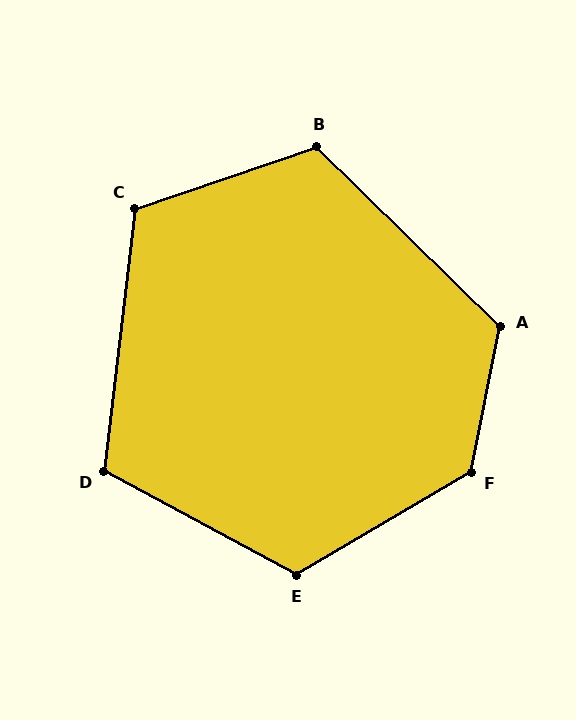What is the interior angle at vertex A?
Approximately 123 degrees (obtuse).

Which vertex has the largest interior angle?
F, at approximately 132 degrees.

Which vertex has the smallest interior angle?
D, at approximately 112 degrees.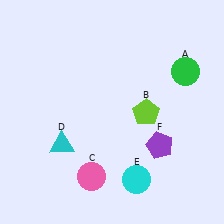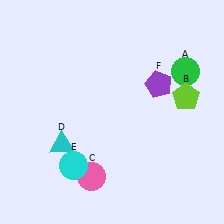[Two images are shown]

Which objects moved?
The objects that moved are: the lime pentagon (B), the cyan circle (E), the purple pentagon (F).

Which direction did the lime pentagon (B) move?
The lime pentagon (B) moved right.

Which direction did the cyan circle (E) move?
The cyan circle (E) moved left.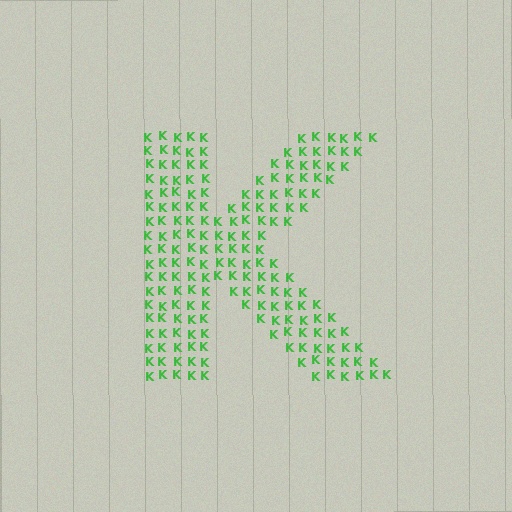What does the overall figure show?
The overall figure shows the letter K.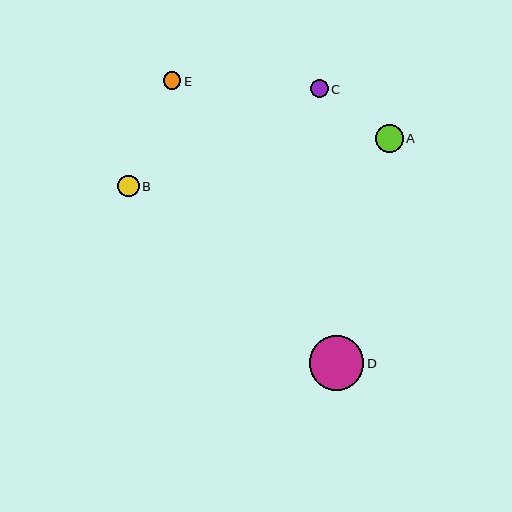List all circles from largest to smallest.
From largest to smallest: D, A, B, C, E.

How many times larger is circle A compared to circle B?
Circle A is approximately 1.3 times the size of circle B.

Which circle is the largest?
Circle D is the largest with a size of approximately 54 pixels.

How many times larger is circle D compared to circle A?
Circle D is approximately 2.0 times the size of circle A.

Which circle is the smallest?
Circle E is the smallest with a size of approximately 18 pixels.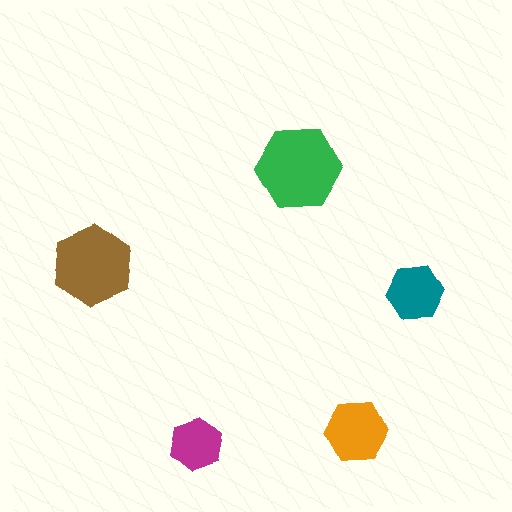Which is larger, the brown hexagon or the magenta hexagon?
The brown one.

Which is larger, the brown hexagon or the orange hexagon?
The brown one.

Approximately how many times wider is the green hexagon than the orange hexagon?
About 1.5 times wider.